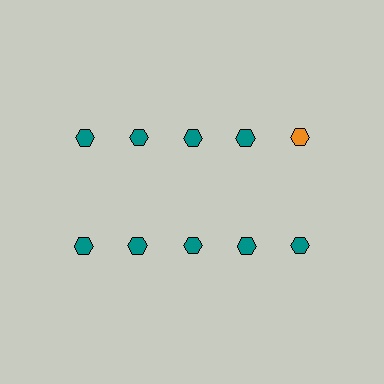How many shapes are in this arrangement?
There are 10 shapes arranged in a grid pattern.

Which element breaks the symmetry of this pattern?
The orange hexagon in the top row, rightmost column breaks the symmetry. All other shapes are teal hexagons.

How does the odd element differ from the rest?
It has a different color: orange instead of teal.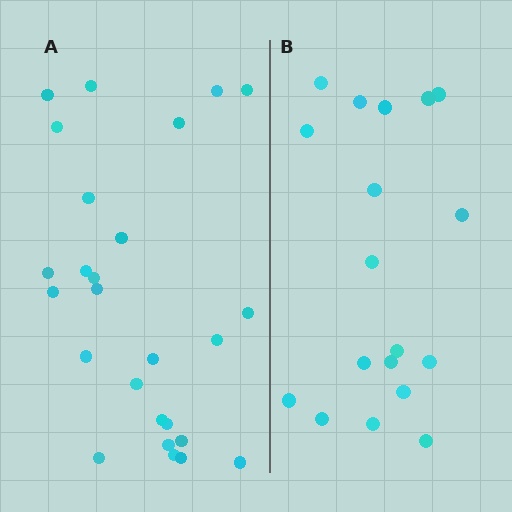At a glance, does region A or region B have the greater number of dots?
Region A (the left region) has more dots.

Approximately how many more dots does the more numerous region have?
Region A has roughly 8 or so more dots than region B.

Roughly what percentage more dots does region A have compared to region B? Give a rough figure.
About 45% more.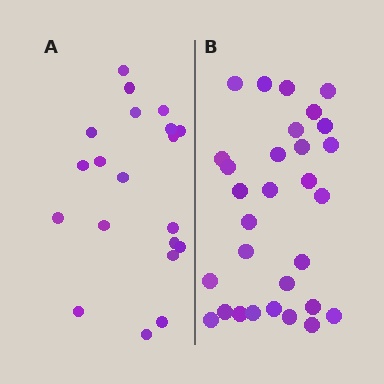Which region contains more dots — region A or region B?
Region B (the right region) has more dots.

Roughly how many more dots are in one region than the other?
Region B has roughly 10 or so more dots than region A.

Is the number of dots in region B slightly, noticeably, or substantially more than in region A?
Region B has substantially more. The ratio is roughly 1.5 to 1.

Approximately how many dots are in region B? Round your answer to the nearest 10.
About 30 dots.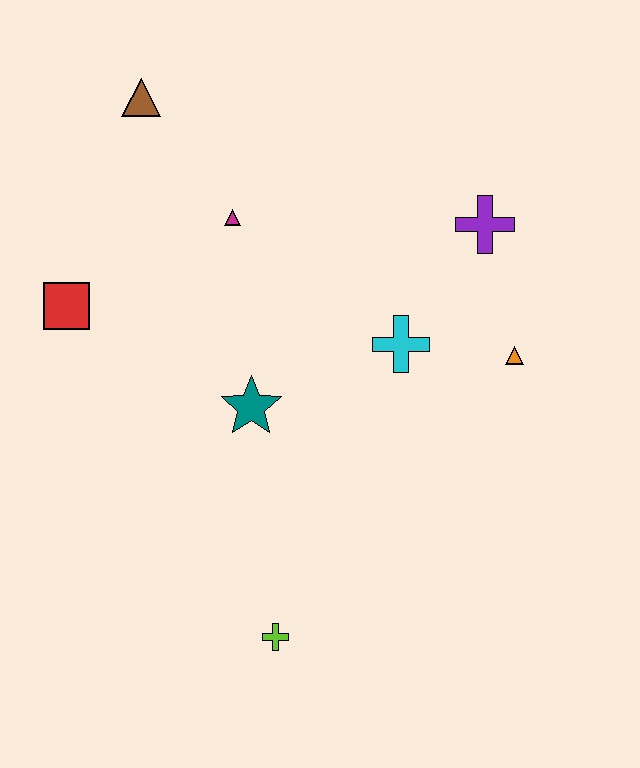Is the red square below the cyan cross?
No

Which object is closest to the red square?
The magenta triangle is closest to the red square.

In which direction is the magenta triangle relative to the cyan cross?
The magenta triangle is to the left of the cyan cross.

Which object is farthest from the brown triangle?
The lime cross is farthest from the brown triangle.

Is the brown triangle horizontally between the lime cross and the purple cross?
No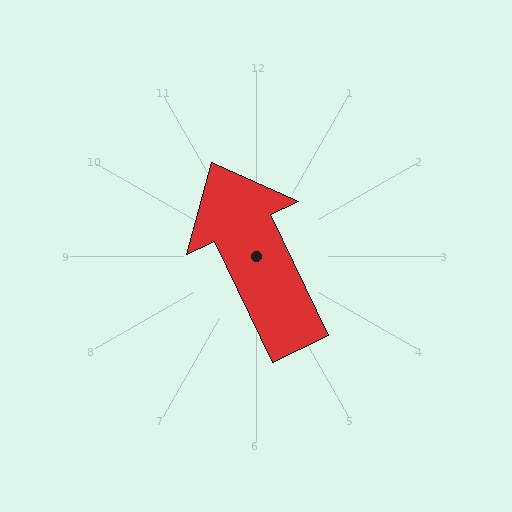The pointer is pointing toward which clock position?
Roughly 11 o'clock.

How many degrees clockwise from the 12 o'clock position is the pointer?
Approximately 334 degrees.